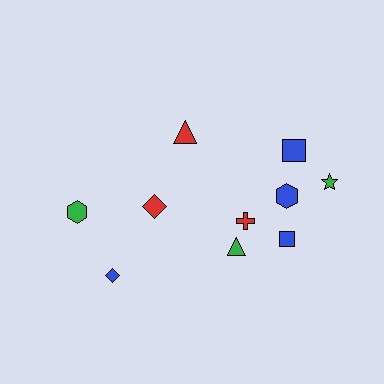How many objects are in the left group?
There are 4 objects.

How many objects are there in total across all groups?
There are 10 objects.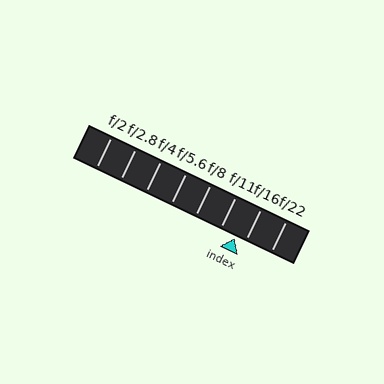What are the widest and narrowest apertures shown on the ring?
The widest aperture shown is f/2 and the narrowest is f/22.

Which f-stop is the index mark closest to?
The index mark is closest to f/16.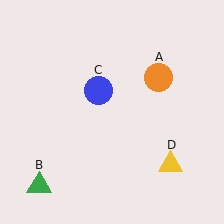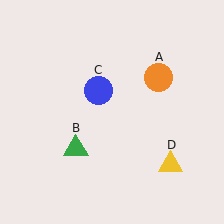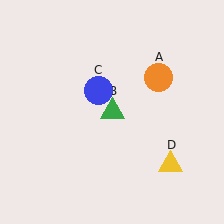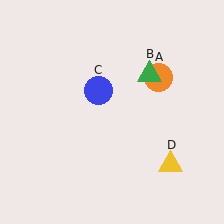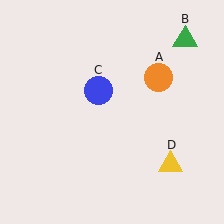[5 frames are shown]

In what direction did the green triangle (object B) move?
The green triangle (object B) moved up and to the right.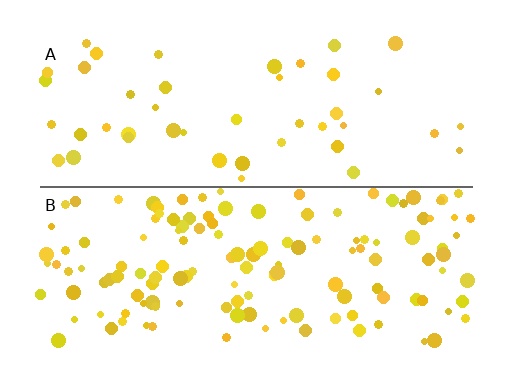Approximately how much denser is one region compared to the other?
Approximately 2.9× — region B over region A.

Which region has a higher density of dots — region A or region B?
B (the bottom).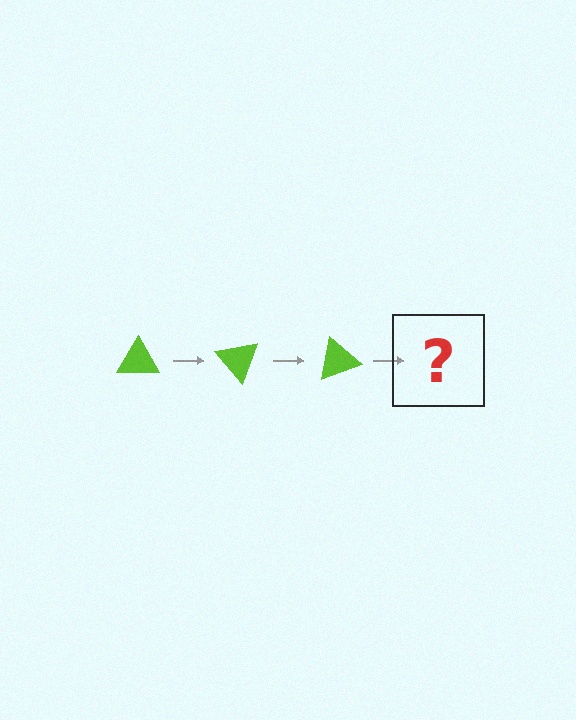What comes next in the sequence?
The next element should be a lime triangle rotated 150 degrees.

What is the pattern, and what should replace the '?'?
The pattern is that the triangle rotates 50 degrees each step. The '?' should be a lime triangle rotated 150 degrees.